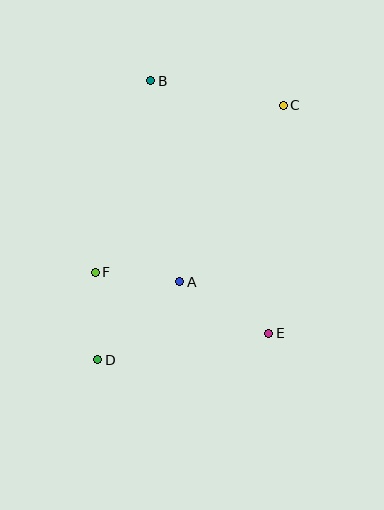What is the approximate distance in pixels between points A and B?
The distance between A and B is approximately 203 pixels.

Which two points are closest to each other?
Points A and F are closest to each other.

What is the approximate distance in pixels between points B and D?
The distance between B and D is approximately 284 pixels.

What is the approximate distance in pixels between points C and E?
The distance between C and E is approximately 229 pixels.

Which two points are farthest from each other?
Points C and D are farthest from each other.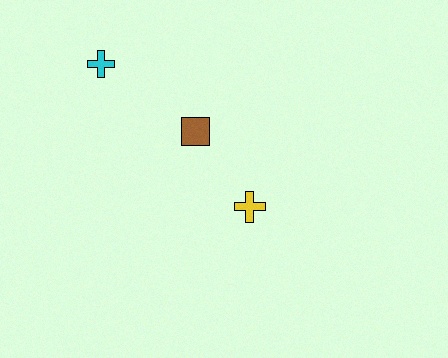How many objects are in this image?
There are 3 objects.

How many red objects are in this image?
There are no red objects.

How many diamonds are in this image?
There are no diamonds.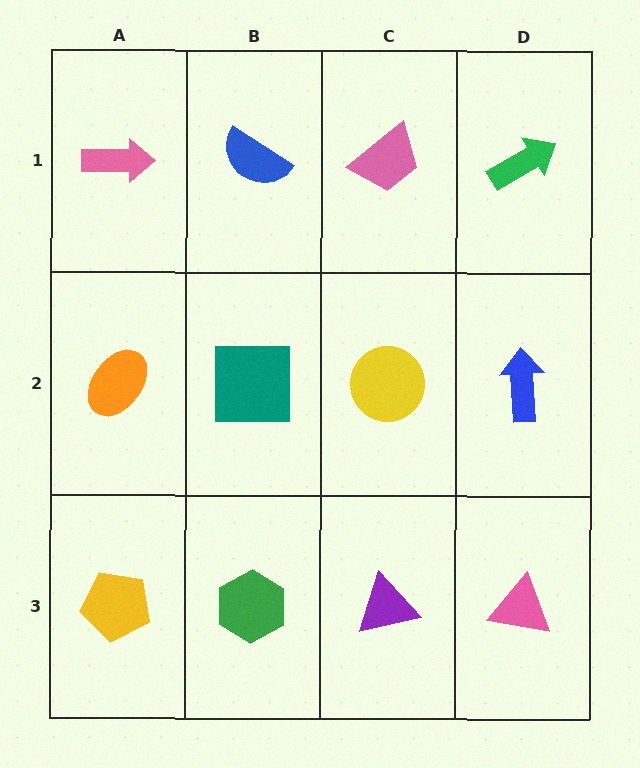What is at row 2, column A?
An orange ellipse.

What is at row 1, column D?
A green arrow.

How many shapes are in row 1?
4 shapes.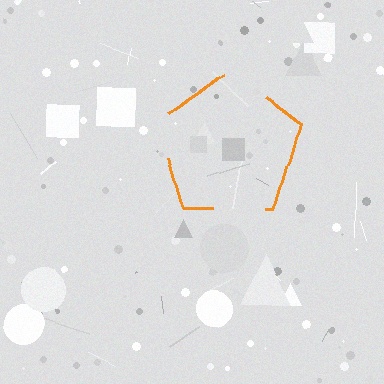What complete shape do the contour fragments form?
The contour fragments form a pentagon.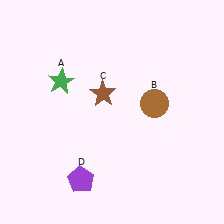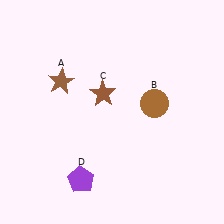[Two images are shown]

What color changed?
The star (A) changed from green in Image 1 to brown in Image 2.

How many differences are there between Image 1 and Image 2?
There is 1 difference between the two images.